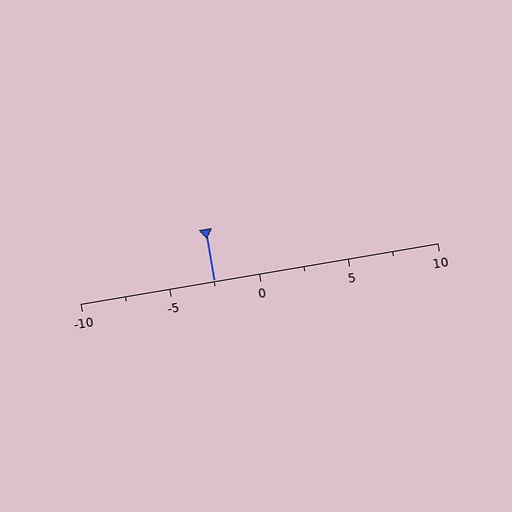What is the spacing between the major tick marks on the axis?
The major ticks are spaced 5 apart.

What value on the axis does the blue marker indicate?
The marker indicates approximately -2.5.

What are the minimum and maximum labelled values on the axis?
The axis runs from -10 to 10.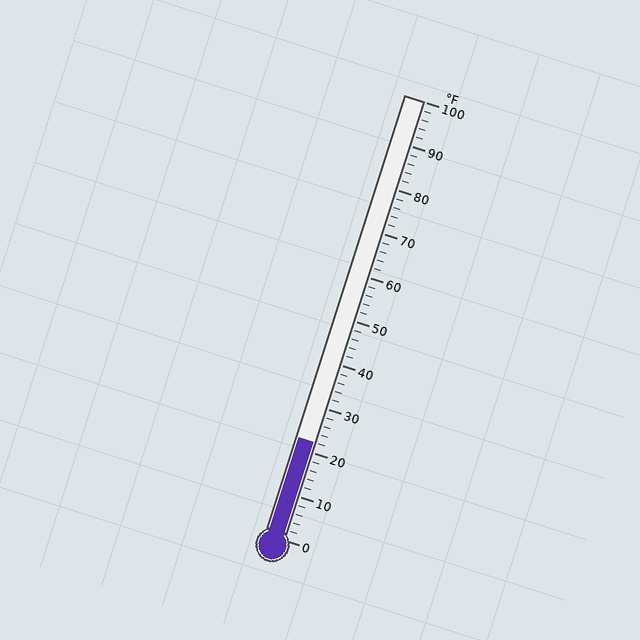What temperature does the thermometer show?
The thermometer shows approximately 22°F.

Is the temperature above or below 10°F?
The temperature is above 10°F.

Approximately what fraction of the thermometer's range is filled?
The thermometer is filled to approximately 20% of its range.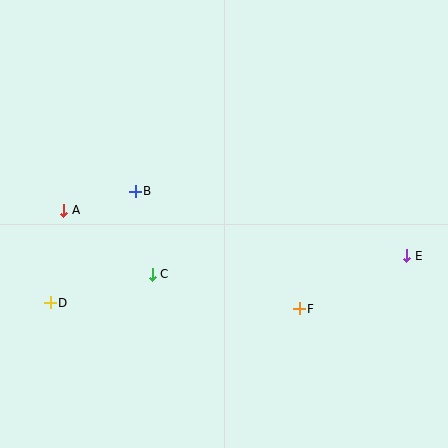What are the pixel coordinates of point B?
Point B is at (135, 191).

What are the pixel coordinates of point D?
Point D is at (50, 303).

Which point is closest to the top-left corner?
Point A is closest to the top-left corner.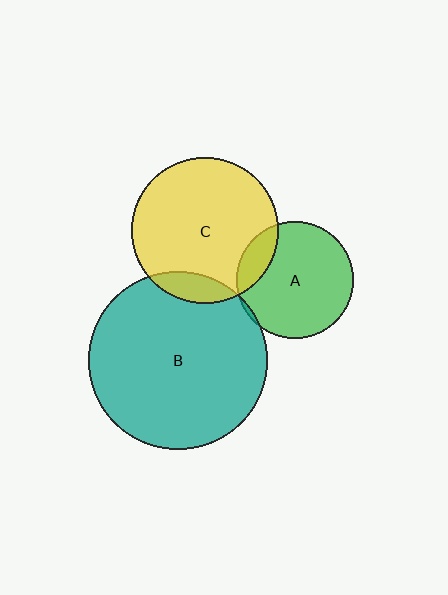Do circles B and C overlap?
Yes.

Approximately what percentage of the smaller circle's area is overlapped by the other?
Approximately 10%.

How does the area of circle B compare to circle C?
Approximately 1.5 times.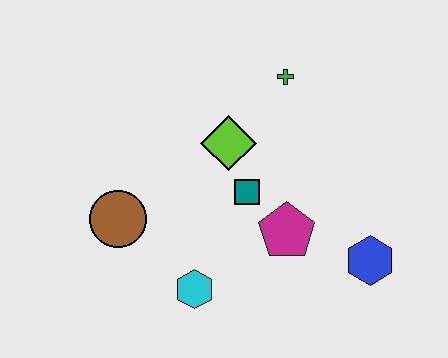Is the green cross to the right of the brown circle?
Yes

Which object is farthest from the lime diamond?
The blue hexagon is farthest from the lime diamond.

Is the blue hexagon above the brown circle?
No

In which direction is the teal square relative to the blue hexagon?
The teal square is to the left of the blue hexagon.